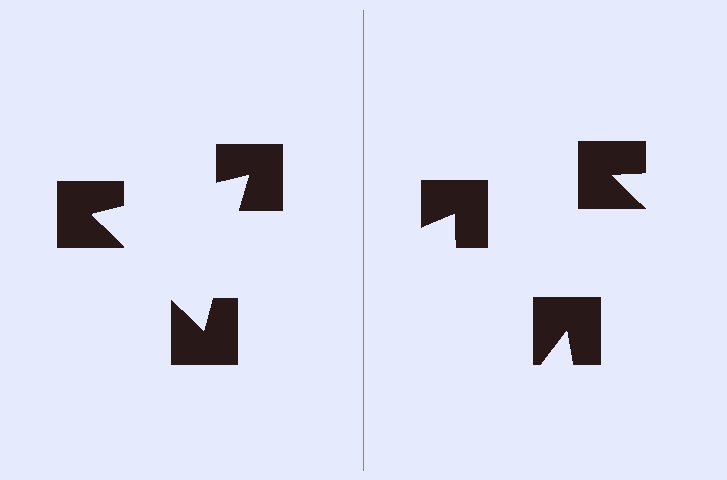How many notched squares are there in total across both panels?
6 — 3 on each side.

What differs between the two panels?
The notched squares are positioned identically on both sides; only the wedge orientations differ. On the left they align to a triangle; on the right they are misaligned.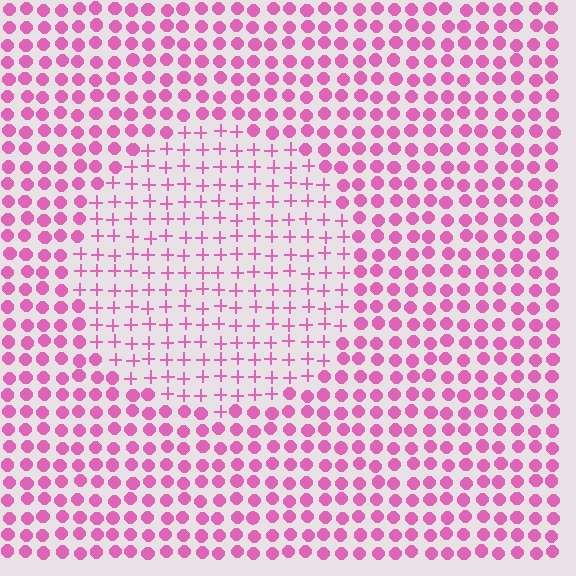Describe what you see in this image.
The image is filled with small pink elements arranged in a uniform grid. A circle-shaped region contains plus signs, while the surrounding area contains circles. The boundary is defined purely by the change in element shape.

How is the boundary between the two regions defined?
The boundary is defined by a change in element shape: plus signs inside vs. circles outside. All elements share the same color and spacing.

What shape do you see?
I see a circle.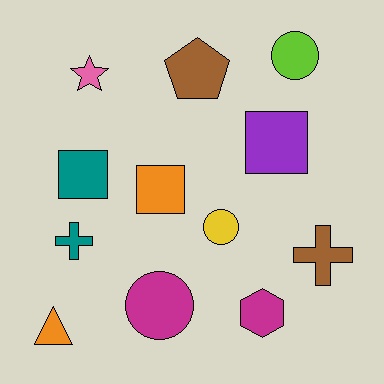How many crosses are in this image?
There are 2 crosses.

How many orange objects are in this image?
There are 2 orange objects.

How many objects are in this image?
There are 12 objects.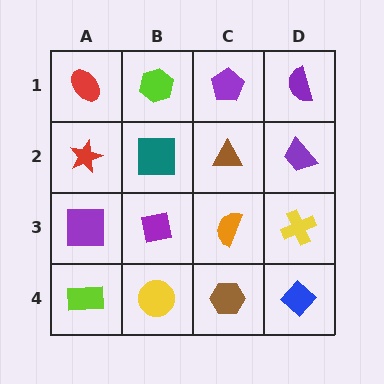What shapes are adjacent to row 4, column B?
A purple square (row 3, column B), a lime rectangle (row 4, column A), a brown hexagon (row 4, column C).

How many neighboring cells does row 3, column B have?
4.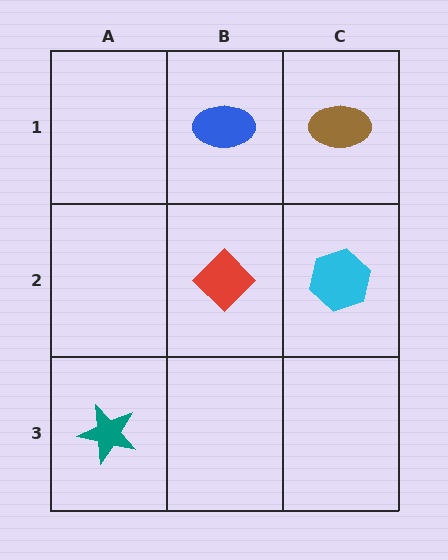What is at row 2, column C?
A cyan hexagon.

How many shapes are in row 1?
2 shapes.